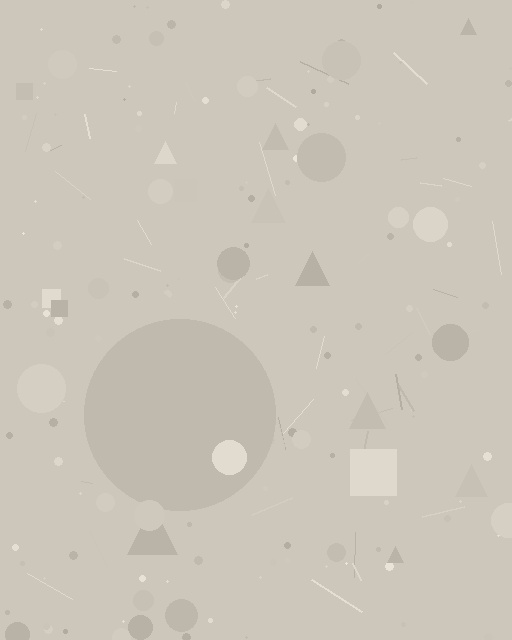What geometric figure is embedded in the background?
A circle is embedded in the background.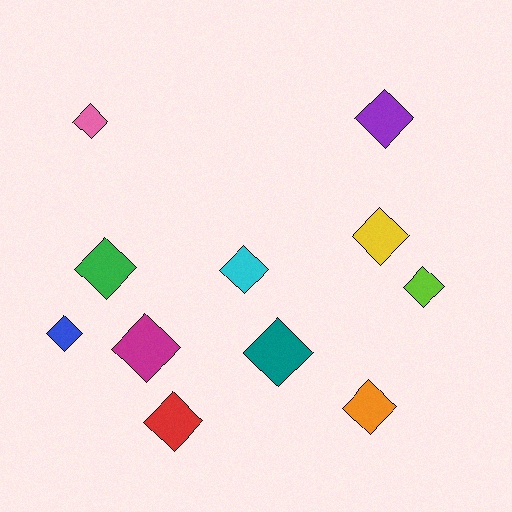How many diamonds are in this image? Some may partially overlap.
There are 11 diamonds.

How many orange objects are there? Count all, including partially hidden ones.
There is 1 orange object.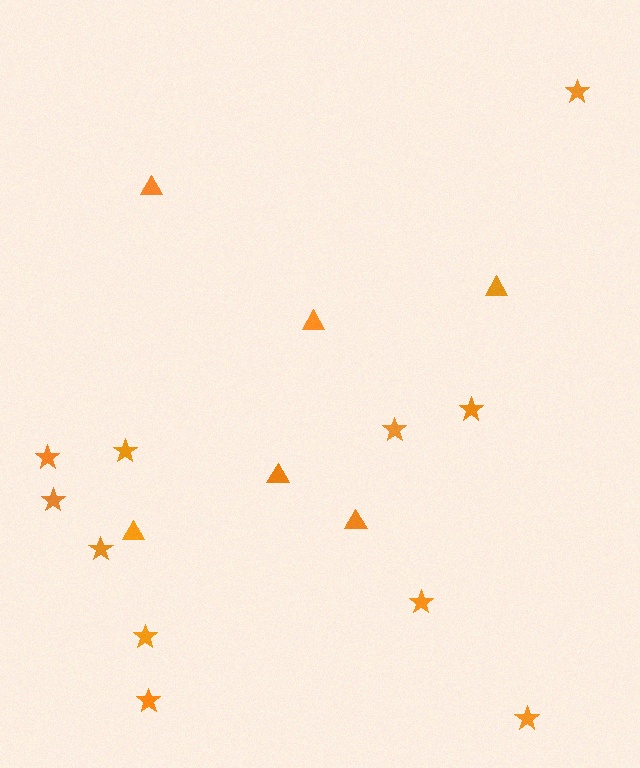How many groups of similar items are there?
There are 2 groups: one group of triangles (6) and one group of stars (11).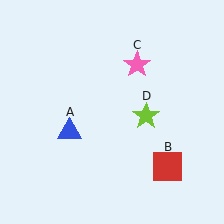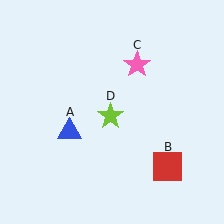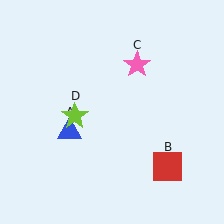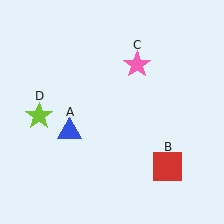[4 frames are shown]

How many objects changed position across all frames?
1 object changed position: lime star (object D).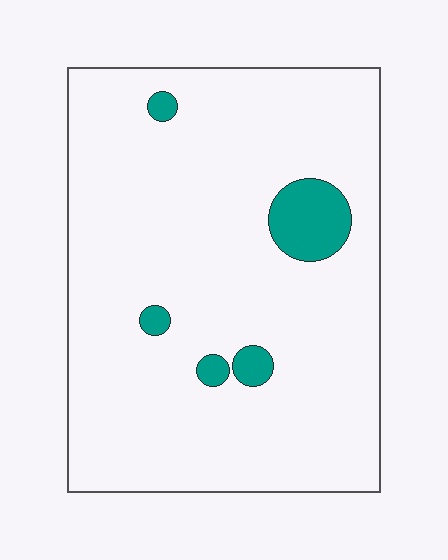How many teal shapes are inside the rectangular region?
5.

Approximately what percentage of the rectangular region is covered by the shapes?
Approximately 5%.